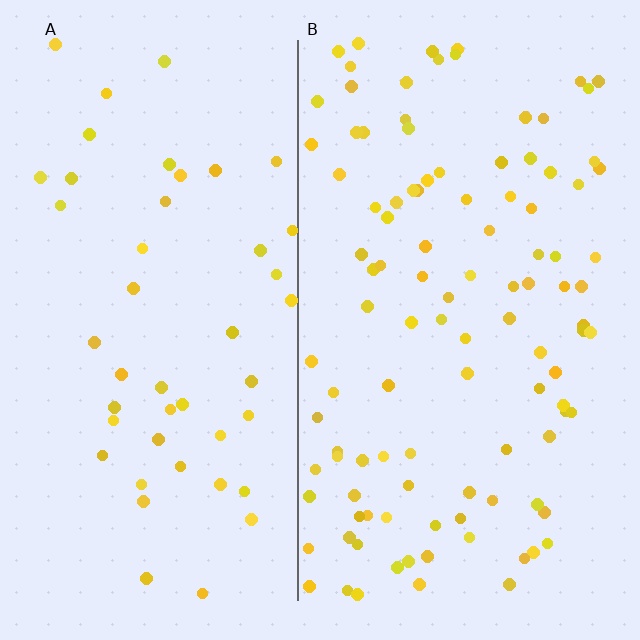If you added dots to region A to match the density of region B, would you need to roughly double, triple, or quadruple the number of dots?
Approximately double.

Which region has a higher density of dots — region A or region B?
B (the right).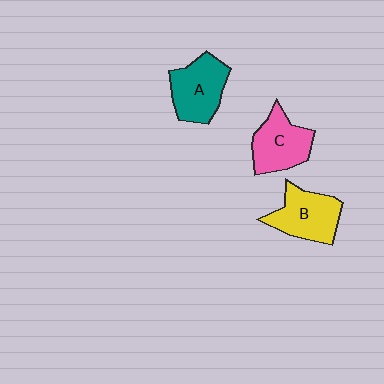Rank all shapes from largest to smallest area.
From largest to smallest: B (yellow), A (teal), C (pink).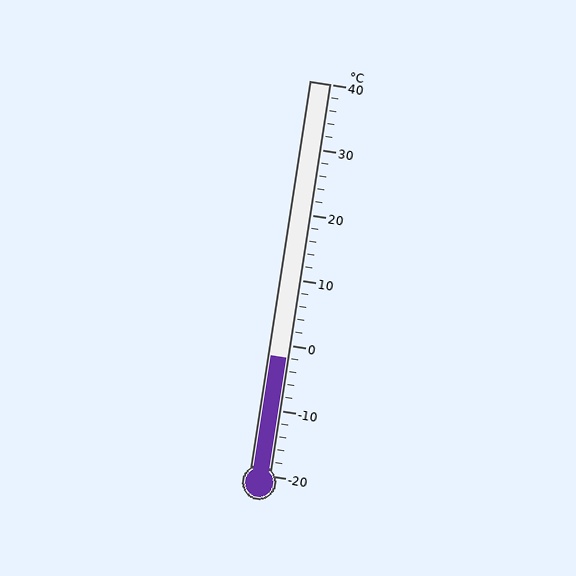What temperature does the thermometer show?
The thermometer shows approximately -2°C.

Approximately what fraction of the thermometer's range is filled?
The thermometer is filled to approximately 30% of its range.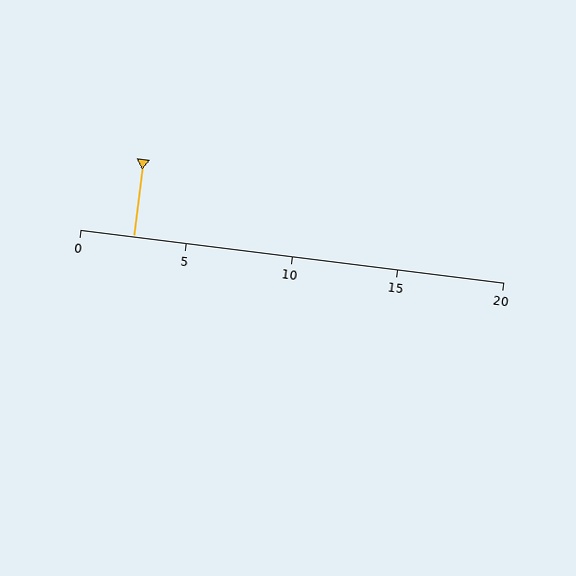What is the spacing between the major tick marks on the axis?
The major ticks are spaced 5 apart.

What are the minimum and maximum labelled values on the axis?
The axis runs from 0 to 20.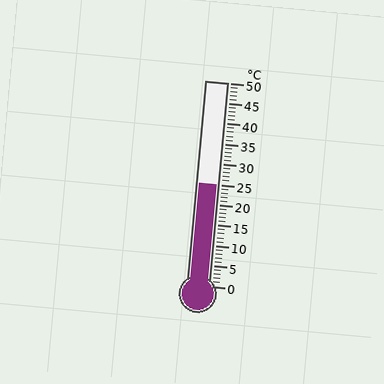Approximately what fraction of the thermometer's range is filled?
The thermometer is filled to approximately 50% of its range.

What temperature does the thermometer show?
The thermometer shows approximately 25°C.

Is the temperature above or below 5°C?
The temperature is above 5°C.